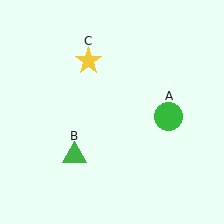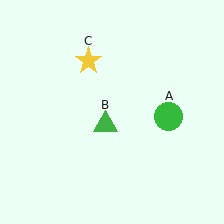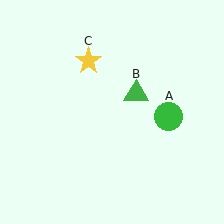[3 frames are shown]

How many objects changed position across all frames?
1 object changed position: green triangle (object B).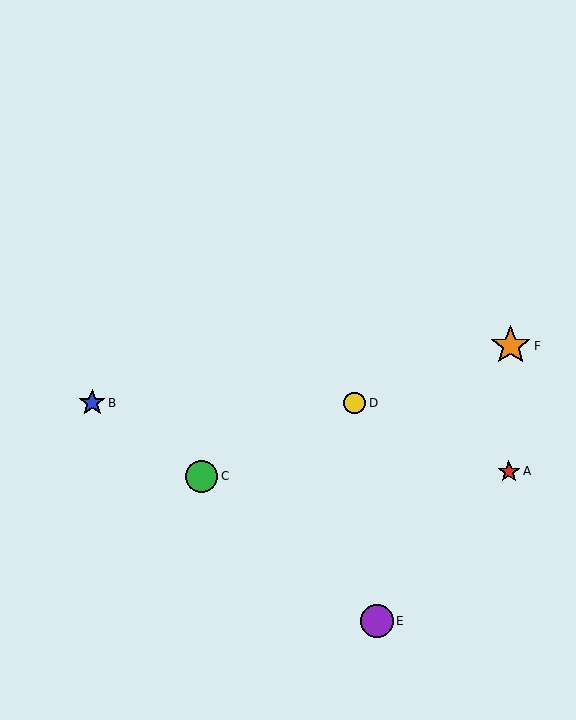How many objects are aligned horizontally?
2 objects (B, D) are aligned horizontally.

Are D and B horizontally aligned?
Yes, both are at y≈403.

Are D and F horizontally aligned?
No, D is at y≈403 and F is at y≈346.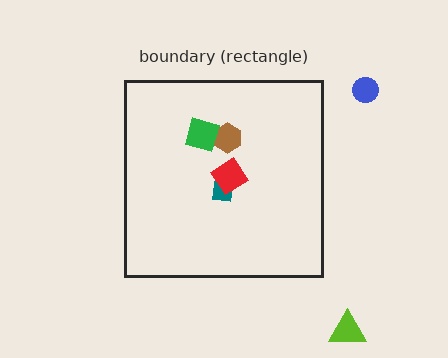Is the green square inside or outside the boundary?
Inside.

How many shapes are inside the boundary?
4 inside, 2 outside.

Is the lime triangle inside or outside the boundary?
Outside.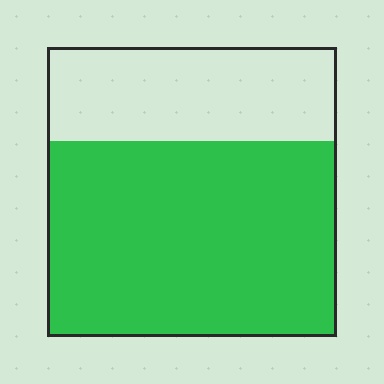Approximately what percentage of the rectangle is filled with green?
Approximately 70%.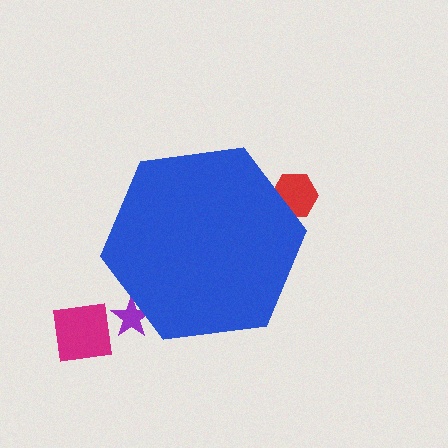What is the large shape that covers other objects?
A blue hexagon.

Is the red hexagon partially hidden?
Yes, the red hexagon is partially hidden behind the blue hexagon.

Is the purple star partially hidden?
Yes, the purple star is partially hidden behind the blue hexagon.